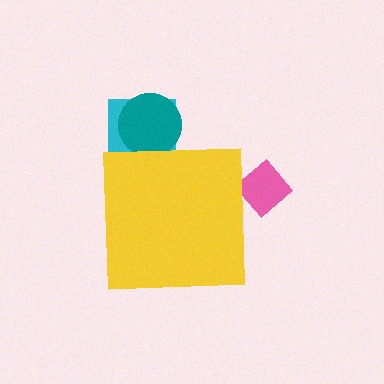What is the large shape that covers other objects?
A yellow square.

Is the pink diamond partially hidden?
Yes, the pink diamond is partially hidden behind the yellow square.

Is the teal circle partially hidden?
Yes, the teal circle is partially hidden behind the yellow square.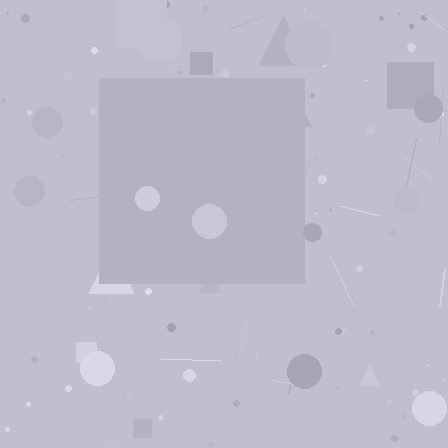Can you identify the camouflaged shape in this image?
The camouflaged shape is a square.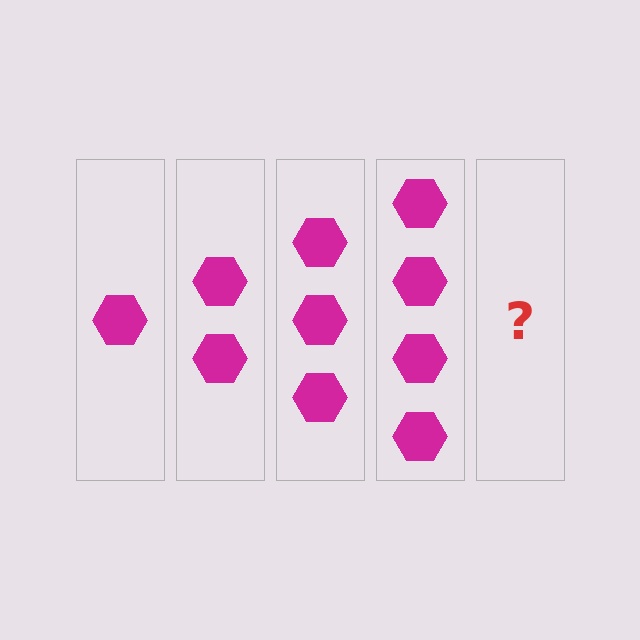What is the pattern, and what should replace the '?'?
The pattern is that each step adds one more hexagon. The '?' should be 5 hexagons.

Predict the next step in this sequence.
The next step is 5 hexagons.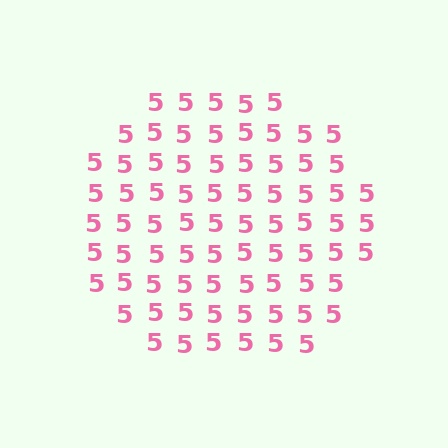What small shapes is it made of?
It is made of small digit 5's.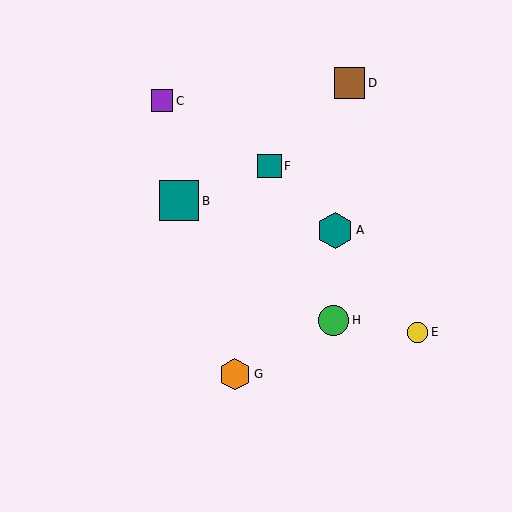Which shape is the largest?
The teal square (labeled B) is the largest.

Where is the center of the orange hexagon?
The center of the orange hexagon is at (235, 374).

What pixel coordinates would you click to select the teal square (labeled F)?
Click at (270, 166) to select the teal square F.